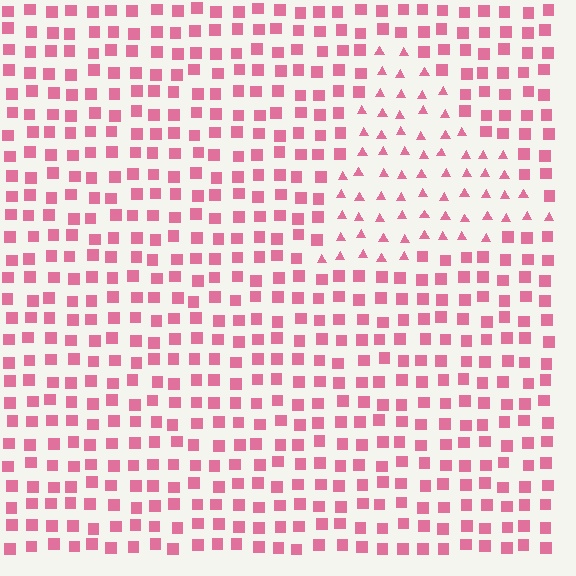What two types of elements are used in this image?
The image uses triangles inside the triangle region and squares outside it.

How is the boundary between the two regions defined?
The boundary is defined by a change in element shape: triangles inside vs. squares outside. All elements share the same color and spacing.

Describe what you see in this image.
The image is filled with small pink elements arranged in a uniform grid. A triangle-shaped region contains triangles, while the surrounding area contains squares. The boundary is defined purely by the change in element shape.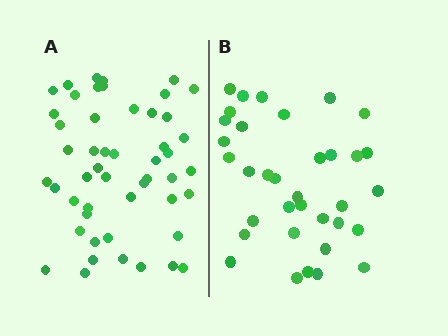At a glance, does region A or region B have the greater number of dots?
Region A (the left region) has more dots.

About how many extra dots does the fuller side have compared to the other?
Region A has approximately 15 more dots than region B.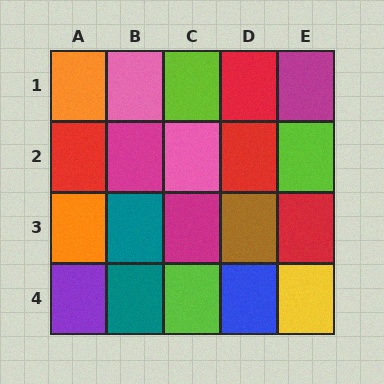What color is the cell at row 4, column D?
Blue.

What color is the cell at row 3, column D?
Brown.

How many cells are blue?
1 cell is blue.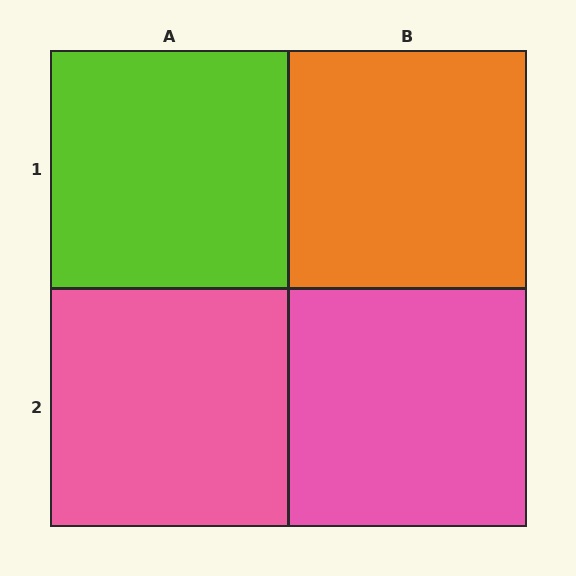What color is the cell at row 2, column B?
Pink.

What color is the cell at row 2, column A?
Pink.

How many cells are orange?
1 cell is orange.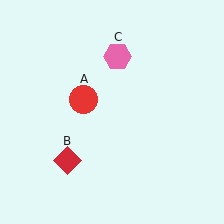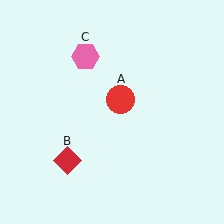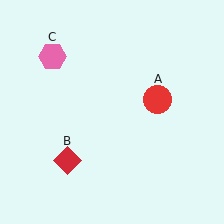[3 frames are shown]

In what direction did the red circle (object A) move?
The red circle (object A) moved right.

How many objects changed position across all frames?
2 objects changed position: red circle (object A), pink hexagon (object C).